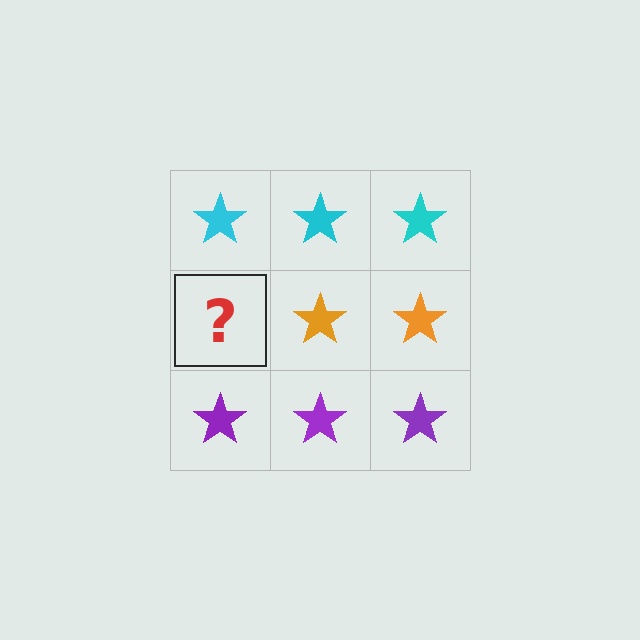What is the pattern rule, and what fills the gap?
The rule is that each row has a consistent color. The gap should be filled with an orange star.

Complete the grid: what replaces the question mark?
The question mark should be replaced with an orange star.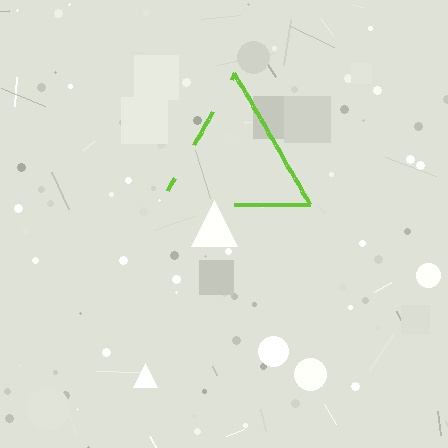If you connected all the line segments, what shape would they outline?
They would outline a triangle.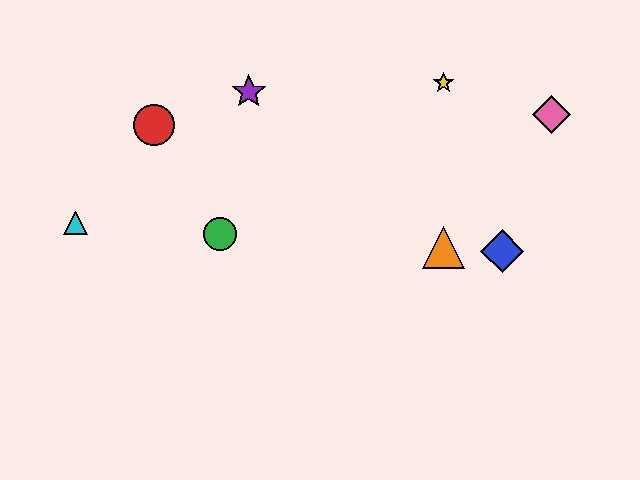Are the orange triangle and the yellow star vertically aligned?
Yes, both are at x≈443.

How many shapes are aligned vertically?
2 shapes (the yellow star, the orange triangle) are aligned vertically.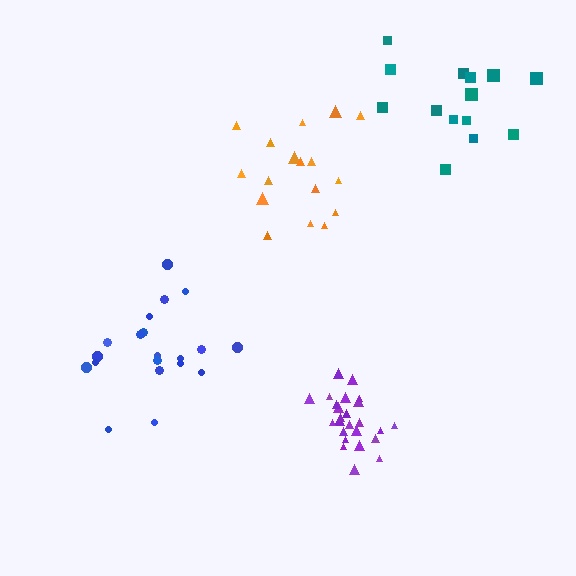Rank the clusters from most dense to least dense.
purple, blue, orange, teal.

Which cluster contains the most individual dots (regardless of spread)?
Purple (25).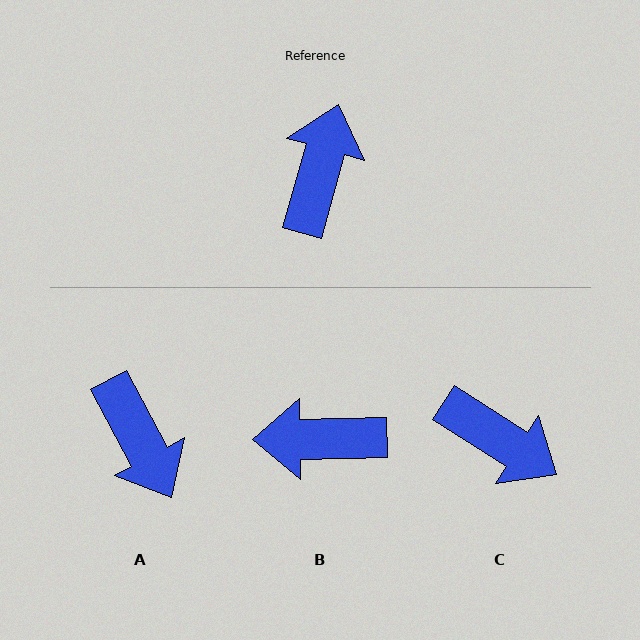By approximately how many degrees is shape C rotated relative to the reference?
Approximately 107 degrees clockwise.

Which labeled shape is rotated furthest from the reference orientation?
A, about 136 degrees away.